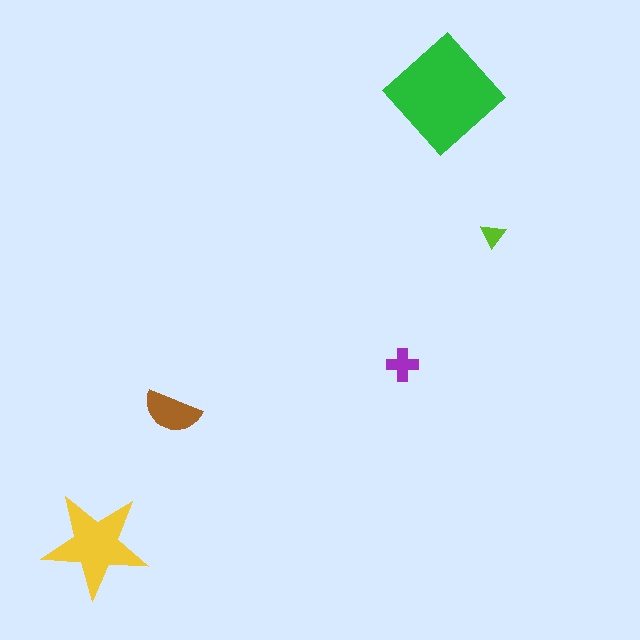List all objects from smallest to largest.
The lime triangle, the purple cross, the brown semicircle, the yellow star, the green diamond.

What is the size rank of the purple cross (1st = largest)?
4th.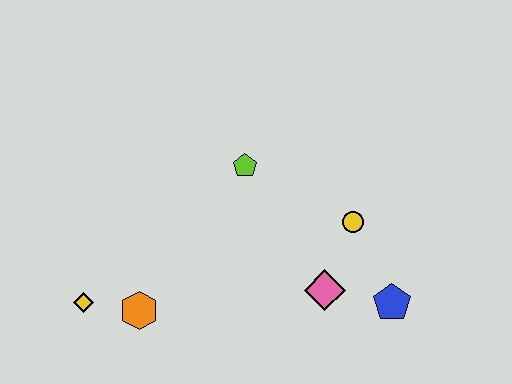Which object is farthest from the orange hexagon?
The blue pentagon is farthest from the orange hexagon.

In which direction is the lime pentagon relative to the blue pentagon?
The lime pentagon is to the left of the blue pentagon.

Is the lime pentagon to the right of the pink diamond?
No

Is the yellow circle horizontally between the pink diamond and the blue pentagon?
Yes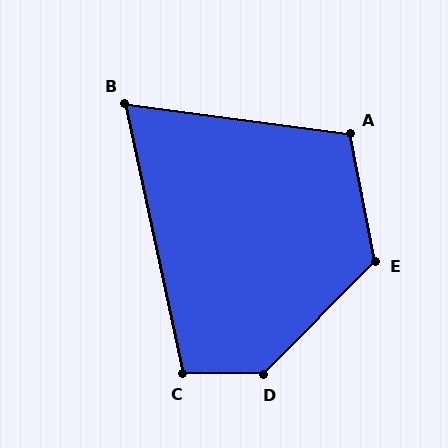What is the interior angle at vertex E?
Approximately 124 degrees (obtuse).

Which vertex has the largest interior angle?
D, at approximately 134 degrees.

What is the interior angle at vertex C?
Approximately 103 degrees (obtuse).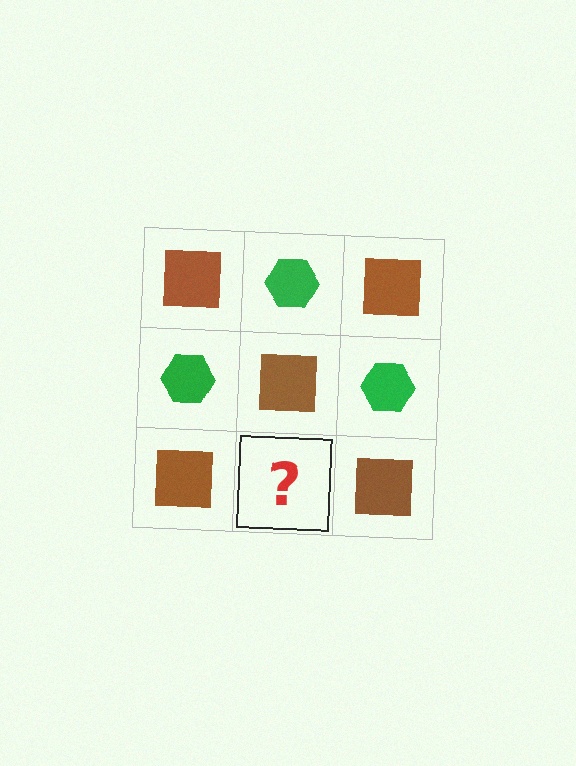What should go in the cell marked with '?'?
The missing cell should contain a green hexagon.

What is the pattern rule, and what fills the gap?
The rule is that it alternates brown square and green hexagon in a checkerboard pattern. The gap should be filled with a green hexagon.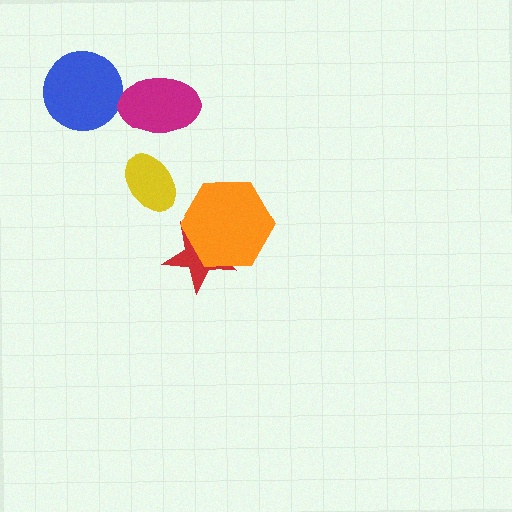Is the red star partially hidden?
Yes, it is partially covered by another shape.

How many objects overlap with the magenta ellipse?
0 objects overlap with the magenta ellipse.